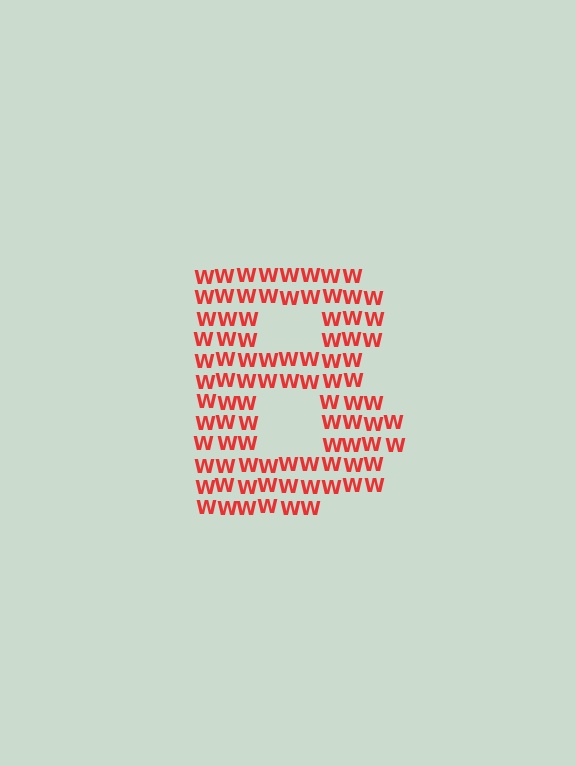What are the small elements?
The small elements are letter W's.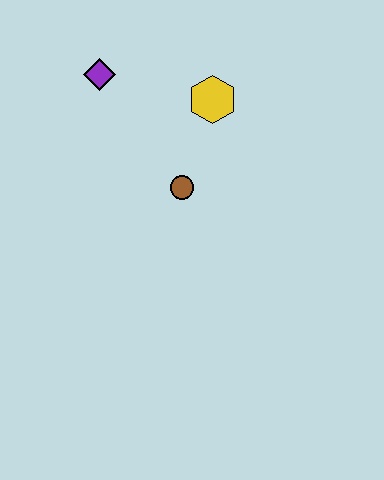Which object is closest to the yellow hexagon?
The brown circle is closest to the yellow hexagon.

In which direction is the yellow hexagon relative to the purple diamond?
The yellow hexagon is to the right of the purple diamond.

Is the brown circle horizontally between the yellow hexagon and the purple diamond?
Yes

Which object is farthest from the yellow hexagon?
The purple diamond is farthest from the yellow hexagon.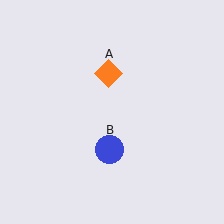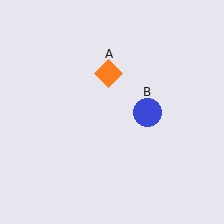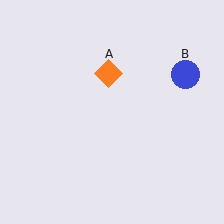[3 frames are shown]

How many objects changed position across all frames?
1 object changed position: blue circle (object B).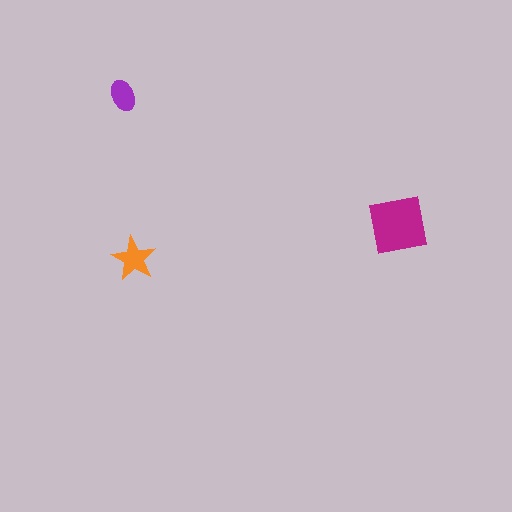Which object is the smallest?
The purple ellipse.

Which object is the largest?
The magenta square.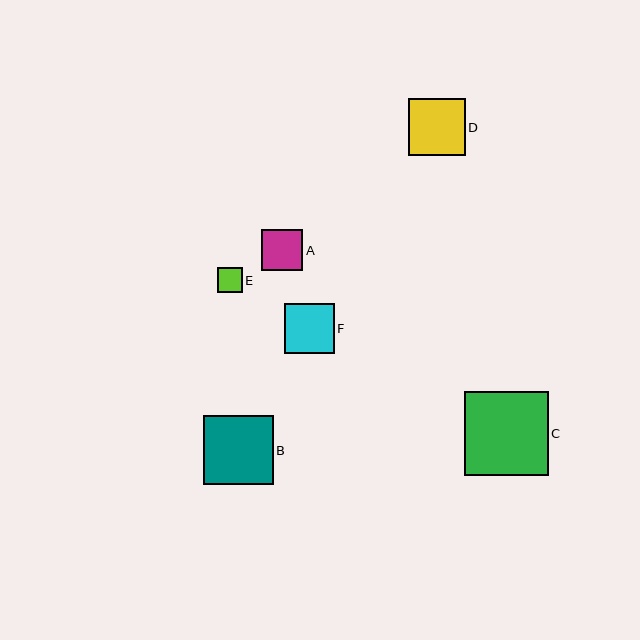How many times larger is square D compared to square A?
Square D is approximately 1.4 times the size of square A.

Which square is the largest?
Square C is the largest with a size of approximately 84 pixels.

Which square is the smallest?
Square E is the smallest with a size of approximately 25 pixels.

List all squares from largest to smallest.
From largest to smallest: C, B, D, F, A, E.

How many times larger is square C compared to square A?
Square C is approximately 2.0 times the size of square A.